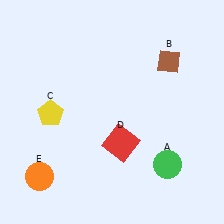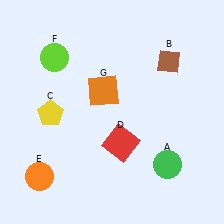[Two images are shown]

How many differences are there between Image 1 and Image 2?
There are 2 differences between the two images.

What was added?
A lime circle (F), an orange square (G) were added in Image 2.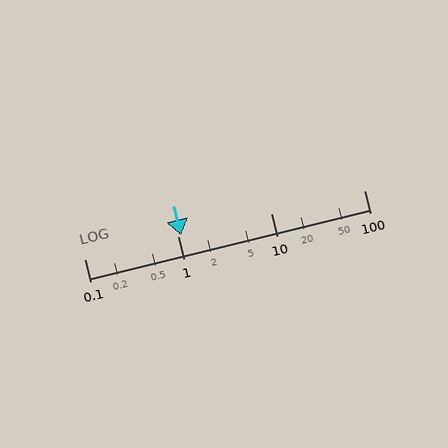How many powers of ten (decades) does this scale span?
The scale spans 3 decades, from 0.1 to 100.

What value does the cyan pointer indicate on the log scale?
The pointer indicates approximately 1.1.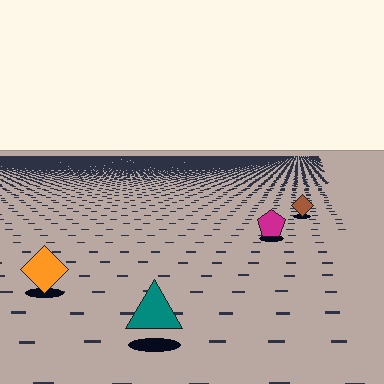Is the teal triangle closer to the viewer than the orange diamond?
Yes. The teal triangle is closer — you can tell from the texture gradient: the ground texture is coarser near it.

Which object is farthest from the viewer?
The brown diamond is farthest from the viewer. It appears smaller and the ground texture around it is denser.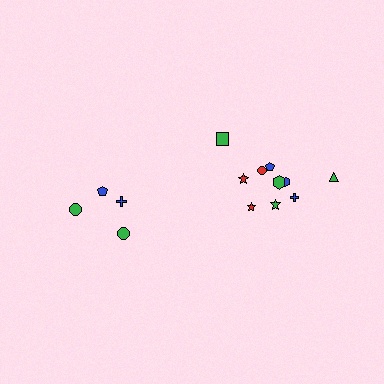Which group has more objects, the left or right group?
The right group.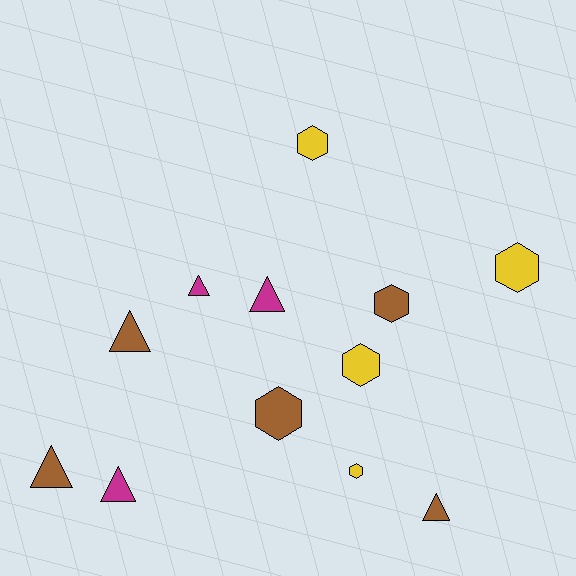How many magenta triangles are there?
There are 3 magenta triangles.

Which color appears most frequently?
Brown, with 5 objects.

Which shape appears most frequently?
Hexagon, with 6 objects.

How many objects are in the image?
There are 12 objects.